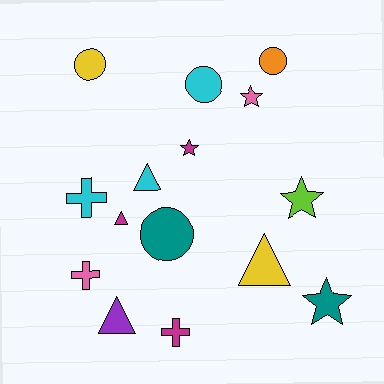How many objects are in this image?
There are 15 objects.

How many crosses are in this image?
There are 3 crosses.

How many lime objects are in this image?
There is 1 lime object.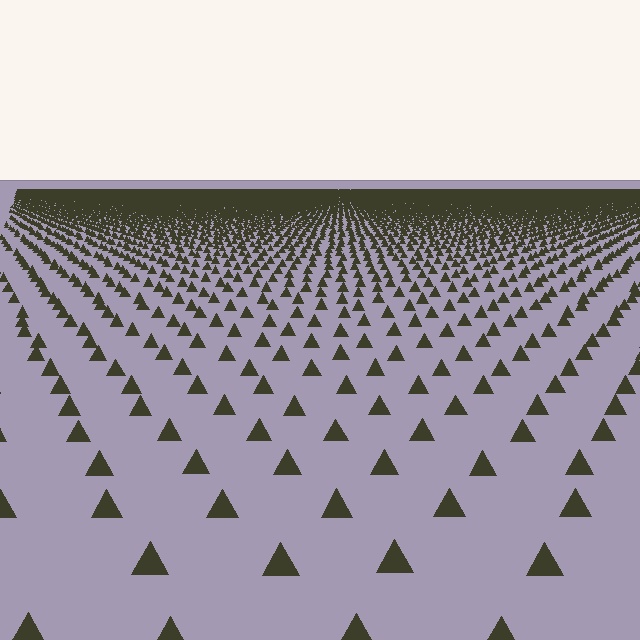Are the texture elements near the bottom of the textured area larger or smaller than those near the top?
Larger. Near the bottom, elements are closer to the viewer and appear at a bigger on-screen size.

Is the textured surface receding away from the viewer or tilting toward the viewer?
The surface is receding away from the viewer. Texture elements get smaller and denser toward the top.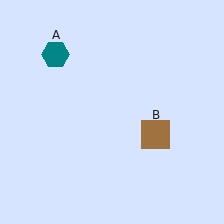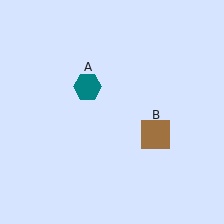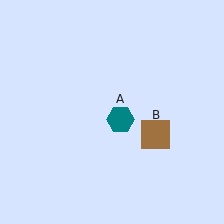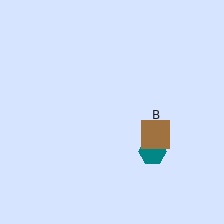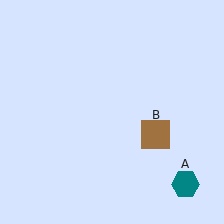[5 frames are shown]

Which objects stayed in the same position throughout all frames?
Brown square (object B) remained stationary.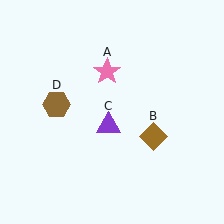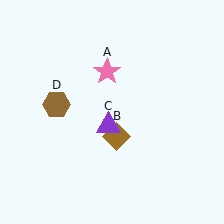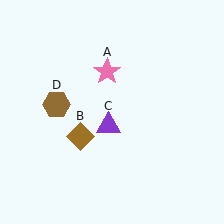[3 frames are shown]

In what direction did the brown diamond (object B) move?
The brown diamond (object B) moved left.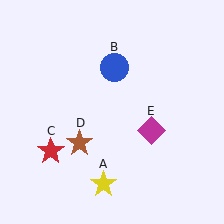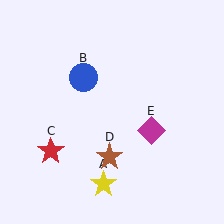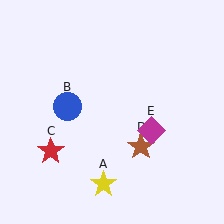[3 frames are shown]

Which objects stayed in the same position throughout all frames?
Yellow star (object A) and red star (object C) and magenta diamond (object E) remained stationary.